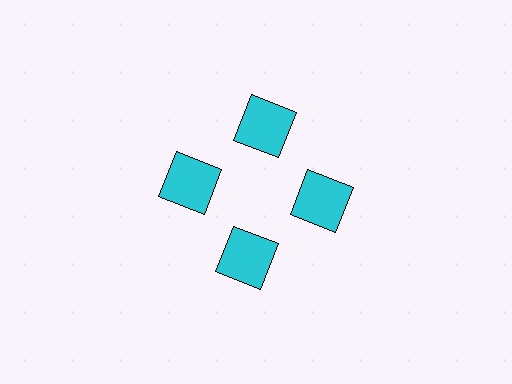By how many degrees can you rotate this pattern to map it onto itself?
The pattern maps onto itself every 90 degrees of rotation.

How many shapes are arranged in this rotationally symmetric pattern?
There are 4 shapes, arranged in 4 groups of 1.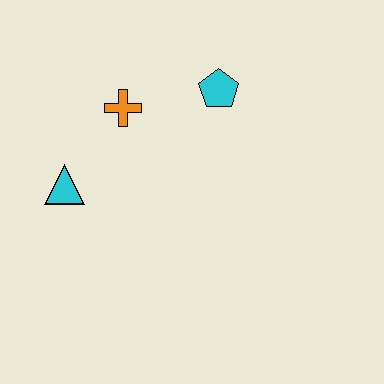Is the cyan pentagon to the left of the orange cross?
No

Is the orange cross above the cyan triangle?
Yes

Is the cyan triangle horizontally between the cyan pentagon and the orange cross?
No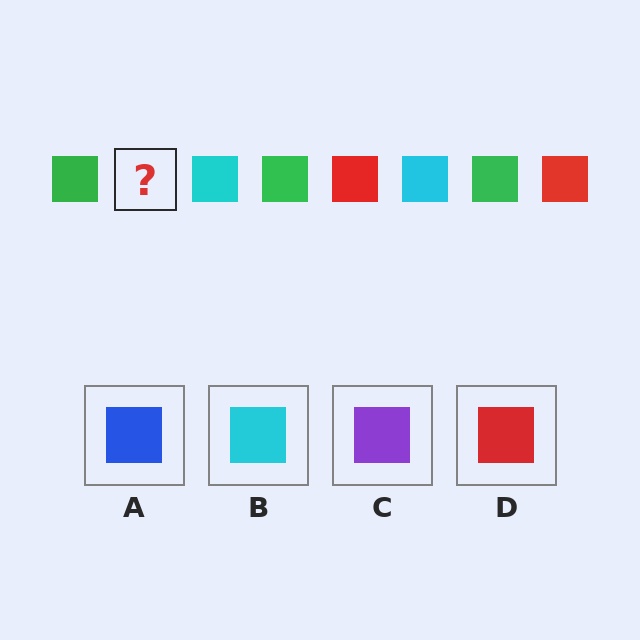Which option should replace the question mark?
Option D.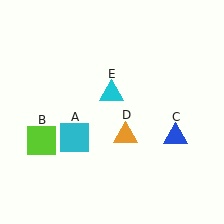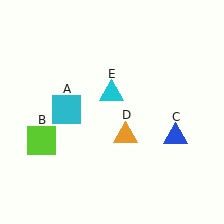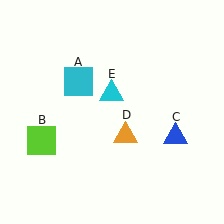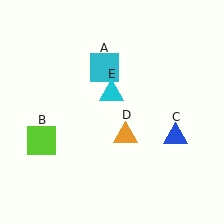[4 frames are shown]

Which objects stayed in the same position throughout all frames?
Lime square (object B) and blue triangle (object C) and orange triangle (object D) and cyan triangle (object E) remained stationary.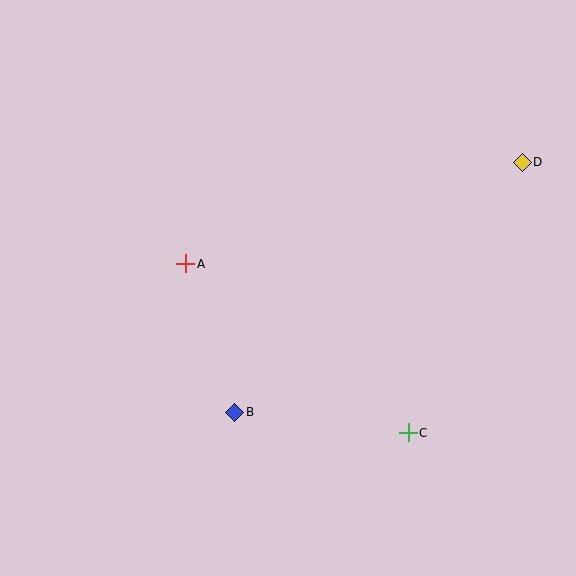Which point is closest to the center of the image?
Point A at (186, 264) is closest to the center.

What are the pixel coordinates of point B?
Point B is at (235, 412).